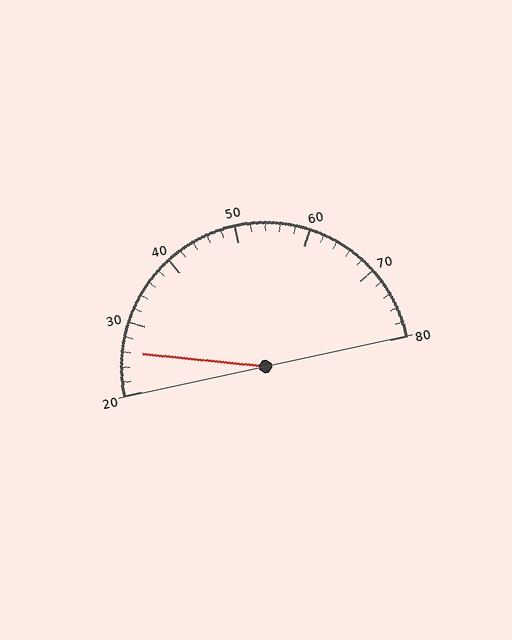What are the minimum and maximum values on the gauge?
The gauge ranges from 20 to 80.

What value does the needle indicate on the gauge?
The needle indicates approximately 26.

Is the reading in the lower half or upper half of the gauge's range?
The reading is in the lower half of the range (20 to 80).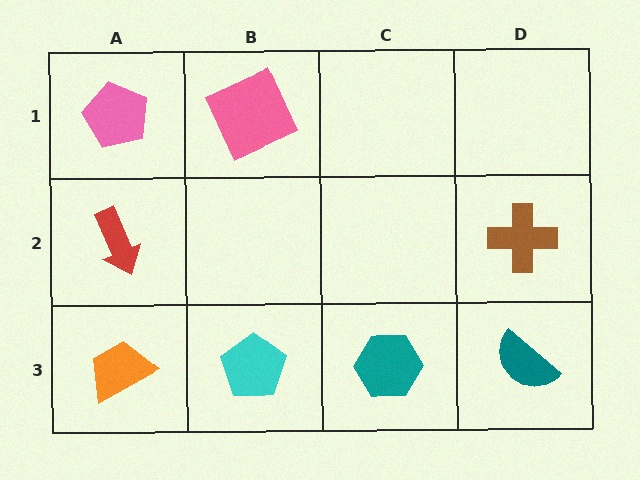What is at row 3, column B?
A cyan pentagon.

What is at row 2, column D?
A brown cross.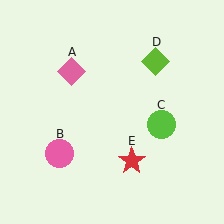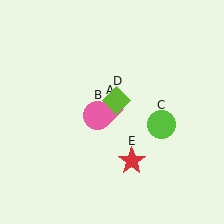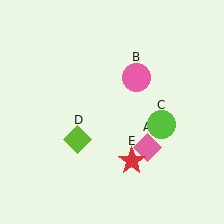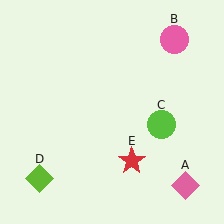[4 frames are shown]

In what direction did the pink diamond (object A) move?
The pink diamond (object A) moved down and to the right.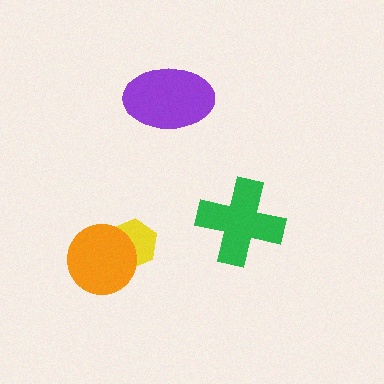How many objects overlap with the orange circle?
1 object overlaps with the orange circle.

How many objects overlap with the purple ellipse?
0 objects overlap with the purple ellipse.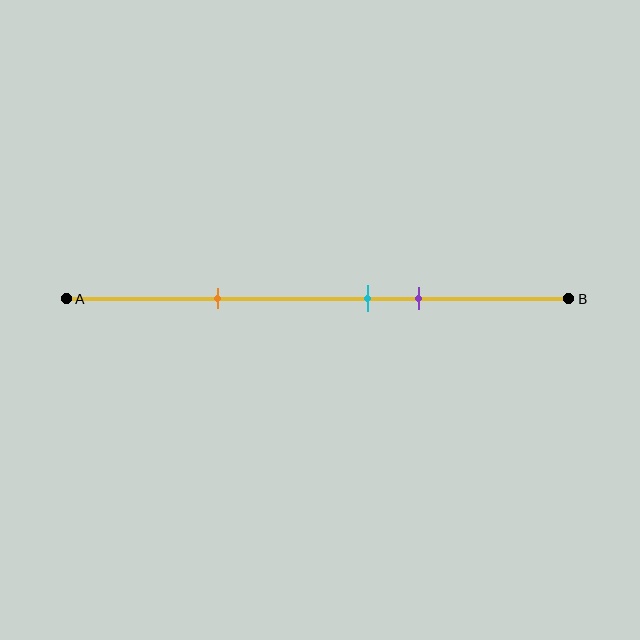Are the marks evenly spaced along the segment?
No, the marks are not evenly spaced.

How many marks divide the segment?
There are 3 marks dividing the segment.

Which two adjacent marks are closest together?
The cyan and purple marks are the closest adjacent pair.